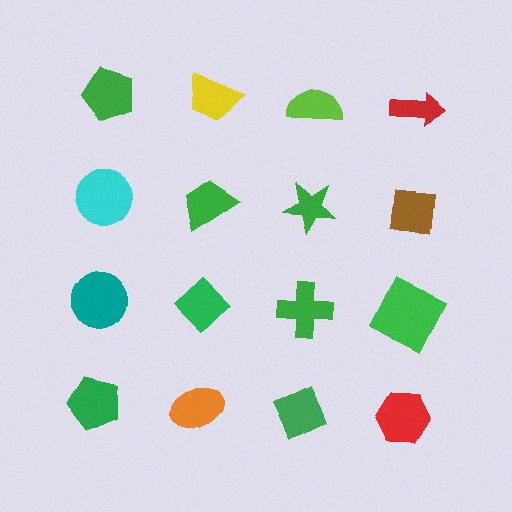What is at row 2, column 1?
A cyan circle.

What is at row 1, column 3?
A lime semicircle.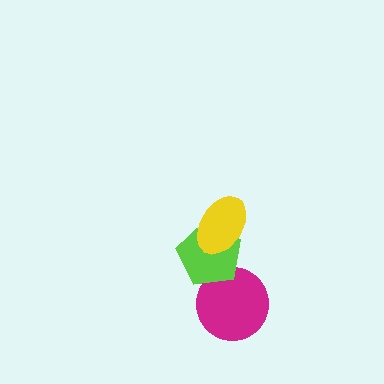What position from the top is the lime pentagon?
The lime pentagon is 2nd from the top.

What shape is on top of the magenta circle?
The lime pentagon is on top of the magenta circle.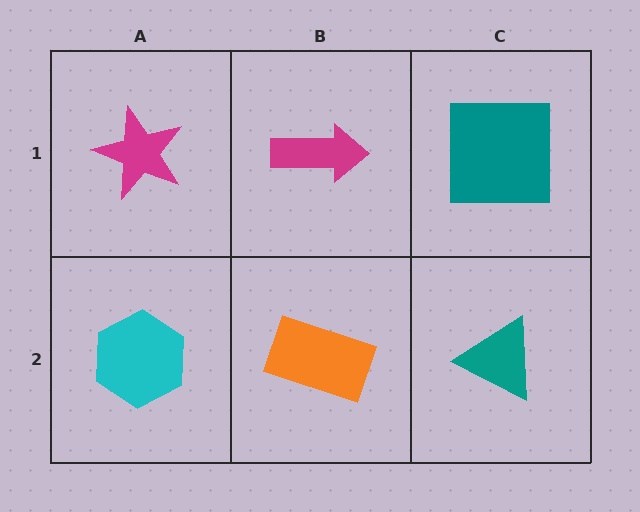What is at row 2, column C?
A teal triangle.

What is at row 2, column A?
A cyan hexagon.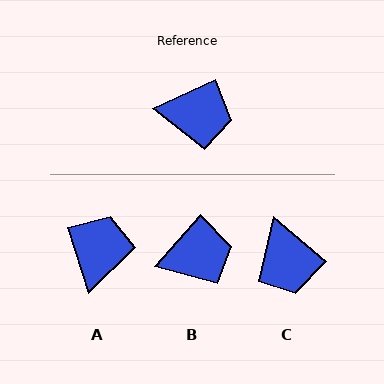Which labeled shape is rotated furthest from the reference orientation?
A, about 83 degrees away.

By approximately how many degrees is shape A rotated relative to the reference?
Approximately 83 degrees counter-clockwise.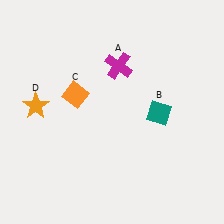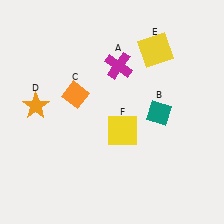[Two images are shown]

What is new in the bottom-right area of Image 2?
A yellow square (F) was added in the bottom-right area of Image 2.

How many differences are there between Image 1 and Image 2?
There are 2 differences between the two images.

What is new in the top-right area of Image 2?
A yellow square (E) was added in the top-right area of Image 2.